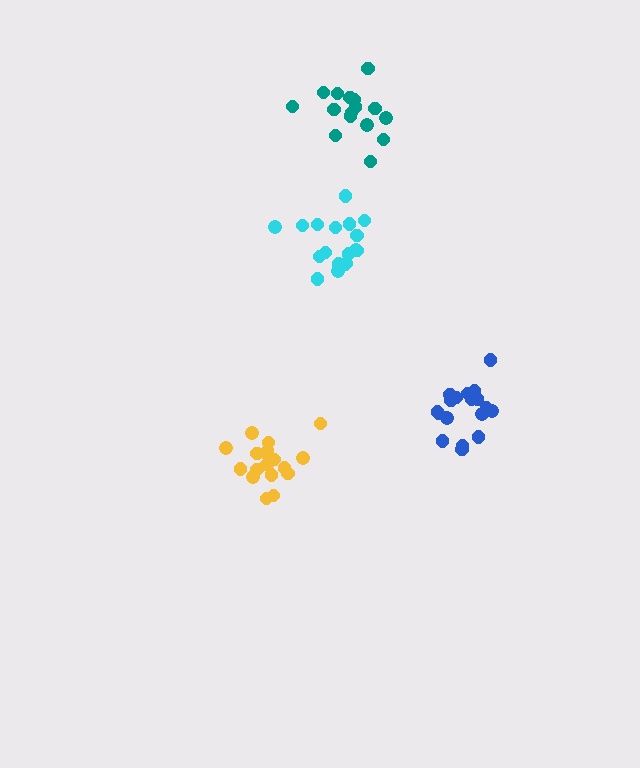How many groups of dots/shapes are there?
There are 4 groups.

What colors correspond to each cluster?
The clusters are colored: blue, cyan, teal, yellow.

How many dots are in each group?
Group 1: 19 dots, Group 2: 18 dots, Group 3: 16 dots, Group 4: 18 dots (71 total).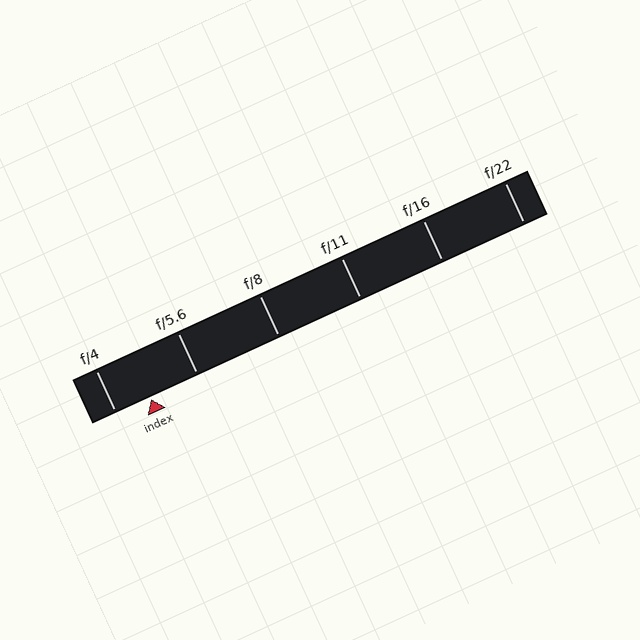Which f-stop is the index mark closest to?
The index mark is closest to f/4.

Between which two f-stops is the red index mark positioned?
The index mark is between f/4 and f/5.6.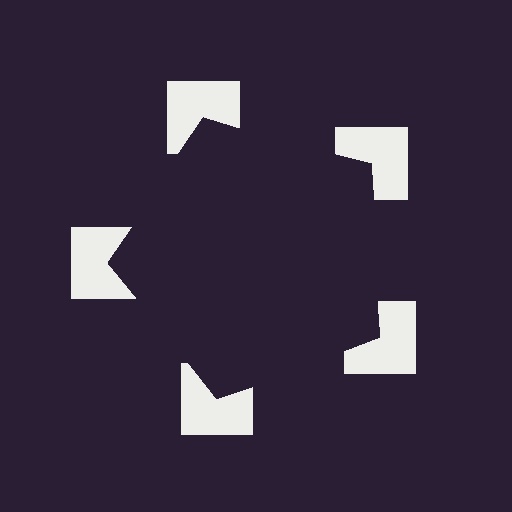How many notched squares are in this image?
There are 5 — one at each vertex of the illusory pentagon.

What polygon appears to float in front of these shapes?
An illusory pentagon — its edges are inferred from the aligned wedge cuts in the notched squares, not physically drawn.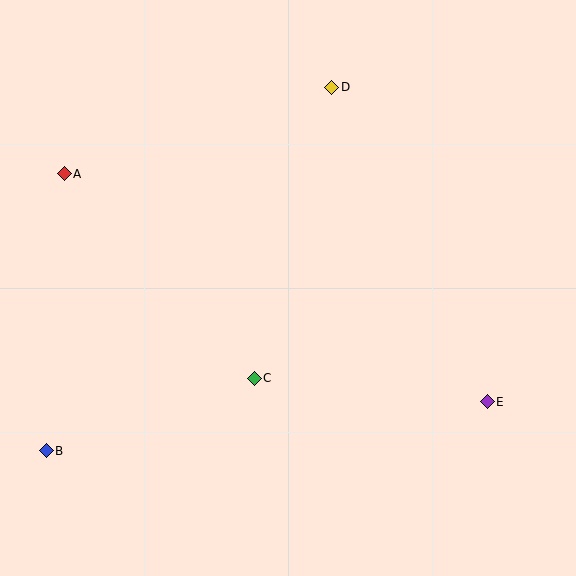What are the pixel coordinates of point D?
Point D is at (332, 87).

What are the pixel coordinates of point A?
Point A is at (64, 174).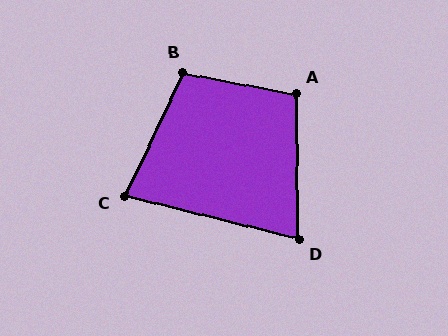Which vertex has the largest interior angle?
B, at approximately 105 degrees.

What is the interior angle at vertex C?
Approximately 79 degrees (acute).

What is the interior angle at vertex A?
Approximately 101 degrees (obtuse).